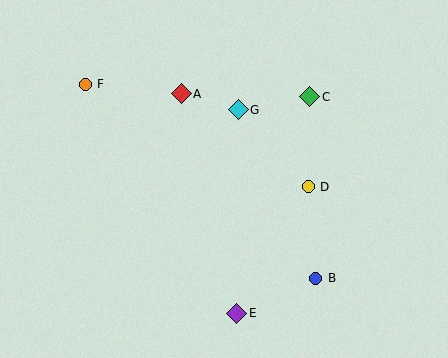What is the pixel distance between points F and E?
The distance between F and E is 274 pixels.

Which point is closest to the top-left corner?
Point F is closest to the top-left corner.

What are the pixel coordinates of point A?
Point A is at (181, 94).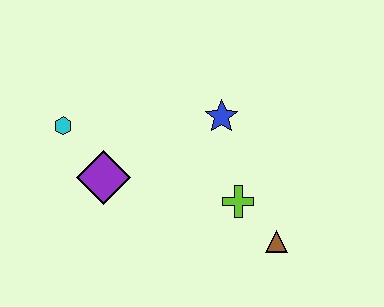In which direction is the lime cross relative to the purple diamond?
The lime cross is to the right of the purple diamond.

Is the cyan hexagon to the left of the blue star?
Yes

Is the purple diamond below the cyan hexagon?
Yes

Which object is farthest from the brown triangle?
The cyan hexagon is farthest from the brown triangle.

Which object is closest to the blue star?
The lime cross is closest to the blue star.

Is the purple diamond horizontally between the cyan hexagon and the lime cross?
Yes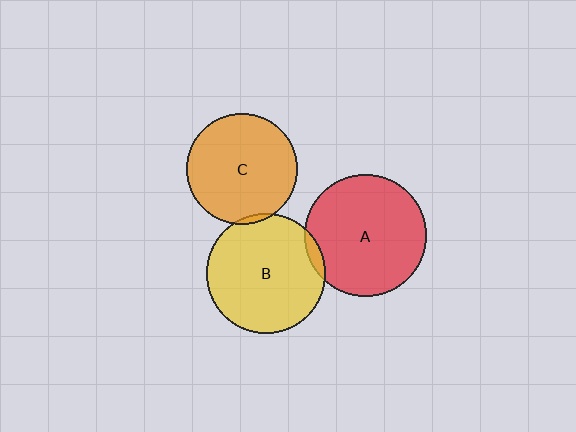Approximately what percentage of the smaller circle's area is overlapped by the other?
Approximately 5%.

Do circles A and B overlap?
Yes.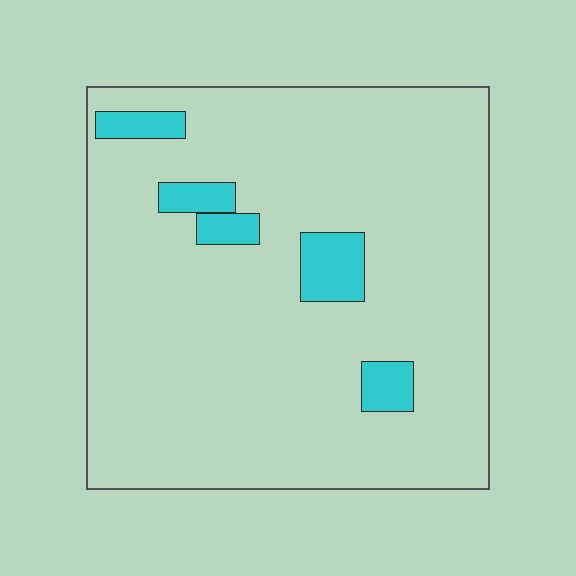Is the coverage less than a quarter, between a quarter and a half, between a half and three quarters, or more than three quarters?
Less than a quarter.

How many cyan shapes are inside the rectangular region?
5.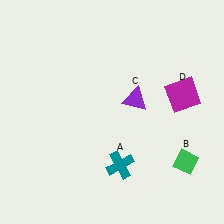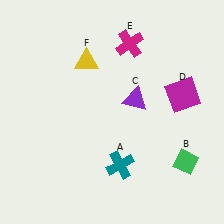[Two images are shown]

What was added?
A magenta cross (E), a yellow triangle (F) were added in Image 2.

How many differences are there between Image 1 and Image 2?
There are 2 differences between the two images.